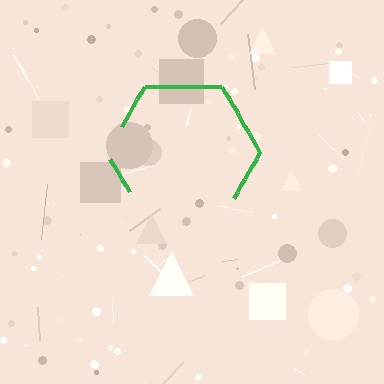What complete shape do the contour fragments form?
The contour fragments form a hexagon.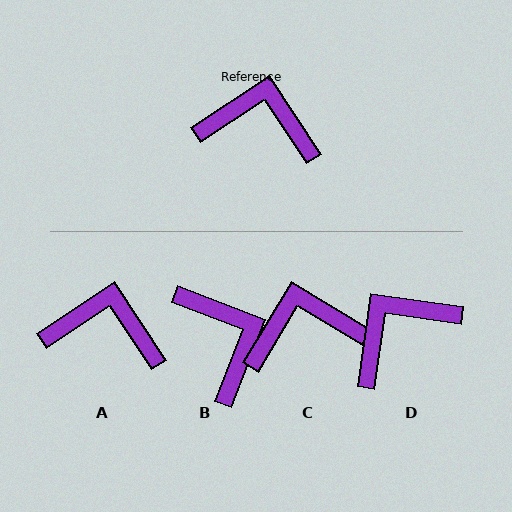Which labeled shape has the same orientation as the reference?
A.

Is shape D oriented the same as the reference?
No, it is off by about 48 degrees.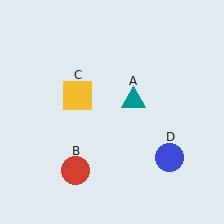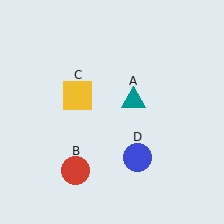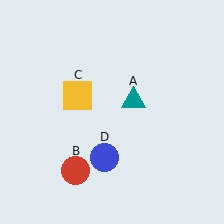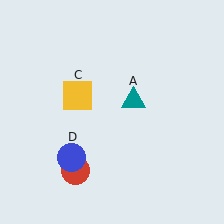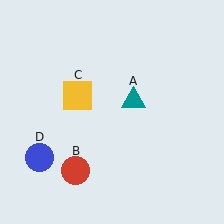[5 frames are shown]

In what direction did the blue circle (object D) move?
The blue circle (object D) moved left.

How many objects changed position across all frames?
1 object changed position: blue circle (object D).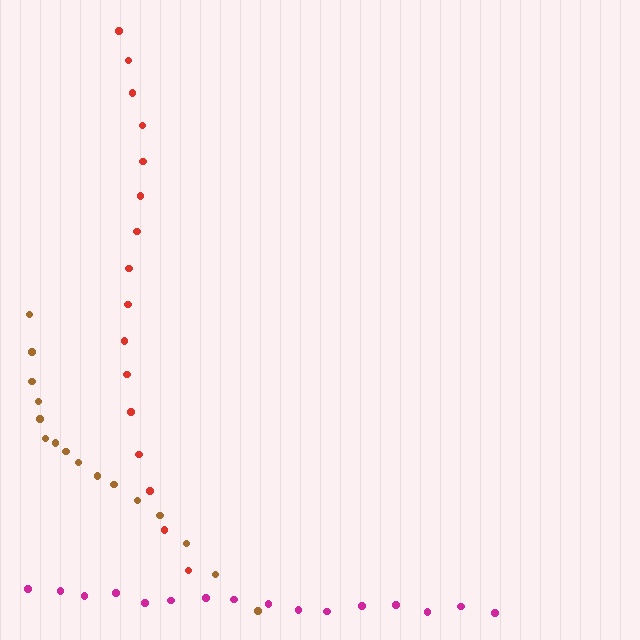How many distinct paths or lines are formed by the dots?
There are 3 distinct paths.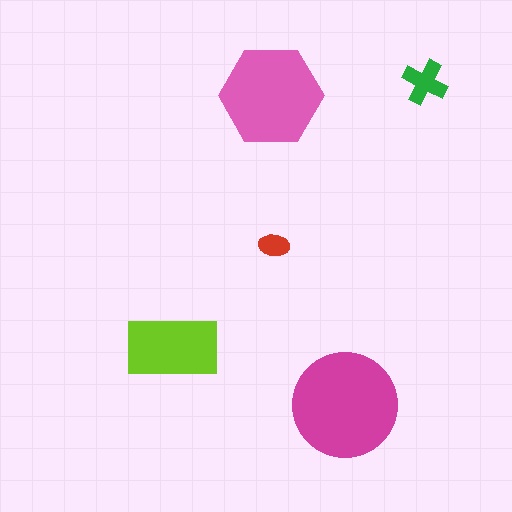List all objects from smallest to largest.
The red ellipse, the green cross, the lime rectangle, the pink hexagon, the magenta circle.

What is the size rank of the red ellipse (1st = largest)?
5th.